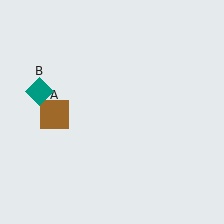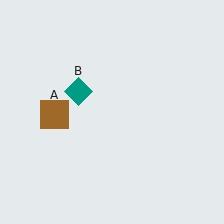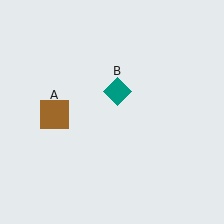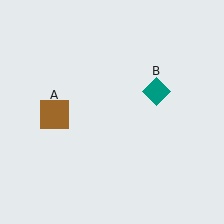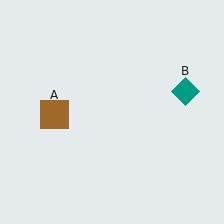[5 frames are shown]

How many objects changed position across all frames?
1 object changed position: teal diamond (object B).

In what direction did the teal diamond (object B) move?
The teal diamond (object B) moved right.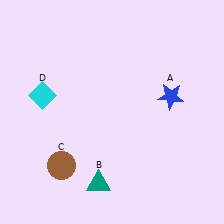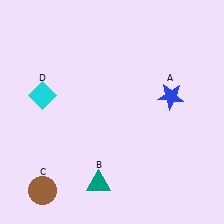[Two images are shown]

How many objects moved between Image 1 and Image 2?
1 object moved between the two images.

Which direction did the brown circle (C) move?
The brown circle (C) moved down.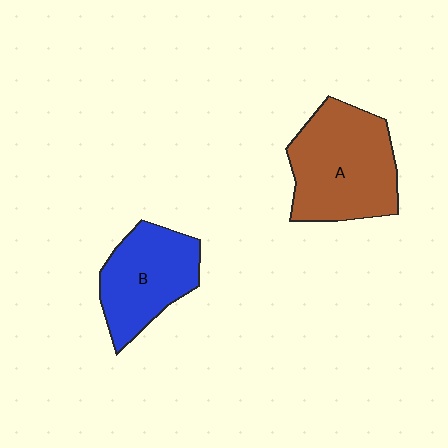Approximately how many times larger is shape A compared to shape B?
Approximately 1.3 times.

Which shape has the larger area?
Shape A (brown).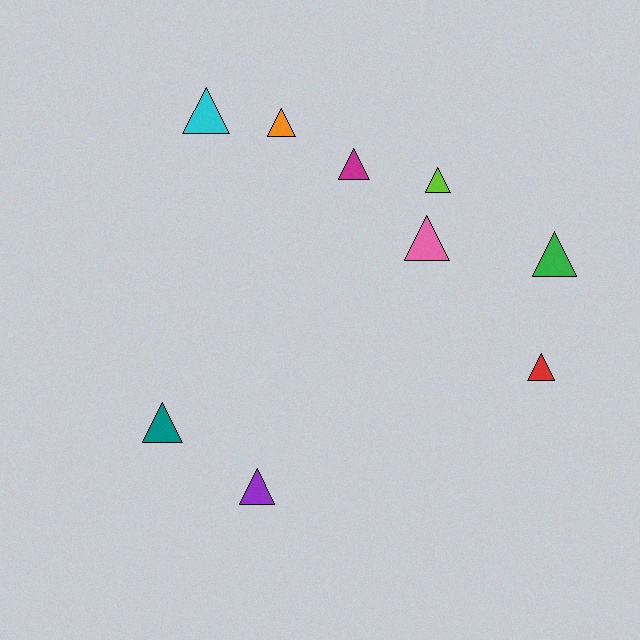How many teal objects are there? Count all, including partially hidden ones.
There is 1 teal object.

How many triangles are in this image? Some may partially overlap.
There are 9 triangles.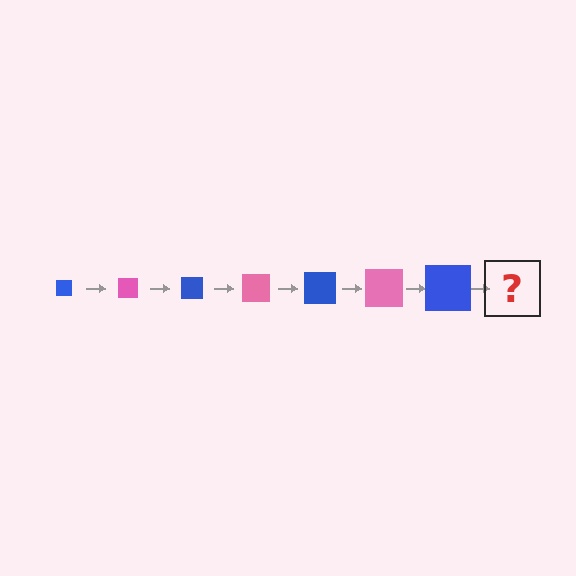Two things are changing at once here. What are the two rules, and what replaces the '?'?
The two rules are that the square grows larger each step and the color cycles through blue and pink. The '?' should be a pink square, larger than the previous one.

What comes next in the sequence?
The next element should be a pink square, larger than the previous one.